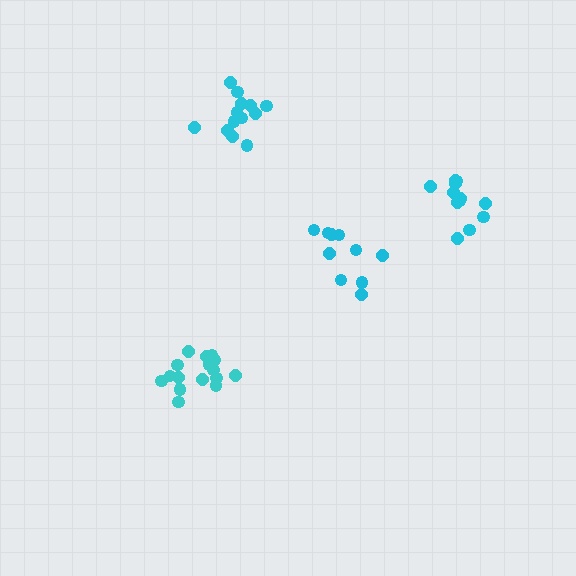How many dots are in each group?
Group 1: 16 dots, Group 2: 12 dots, Group 3: 13 dots, Group 4: 10 dots (51 total).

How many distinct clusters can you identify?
There are 4 distinct clusters.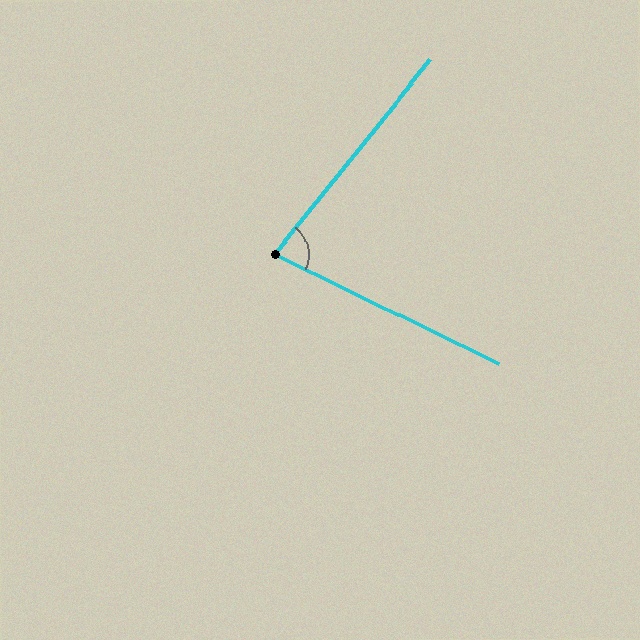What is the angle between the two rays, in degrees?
Approximately 77 degrees.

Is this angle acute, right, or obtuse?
It is acute.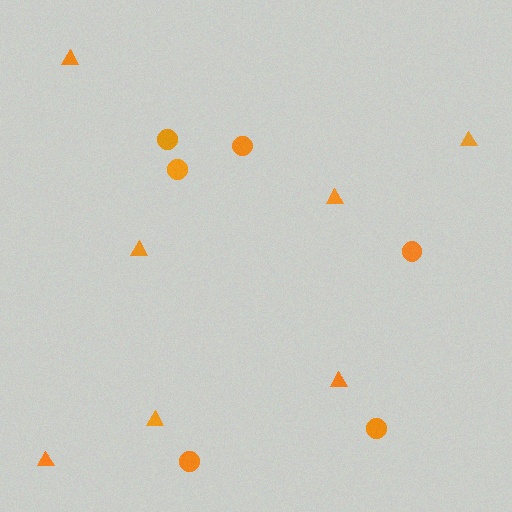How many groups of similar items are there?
There are 2 groups: one group of triangles (7) and one group of circles (6).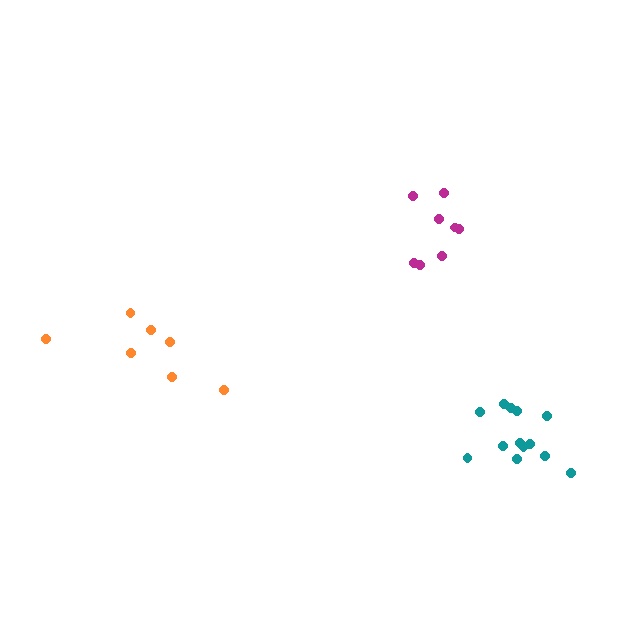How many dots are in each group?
Group 1: 13 dots, Group 2: 7 dots, Group 3: 8 dots (28 total).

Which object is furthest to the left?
The orange cluster is leftmost.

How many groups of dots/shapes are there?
There are 3 groups.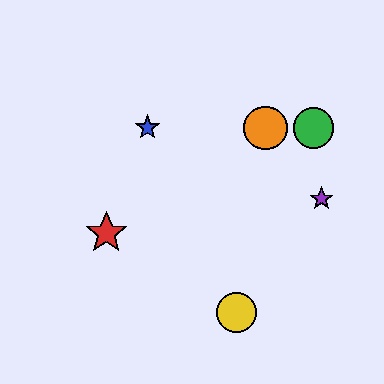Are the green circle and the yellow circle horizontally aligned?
No, the green circle is at y≈128 and the yellow circle is at y≈313.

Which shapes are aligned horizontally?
The blue star, the green circle, the orange circle are aligned horizontally.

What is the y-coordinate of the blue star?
The blue star is at y≈128.